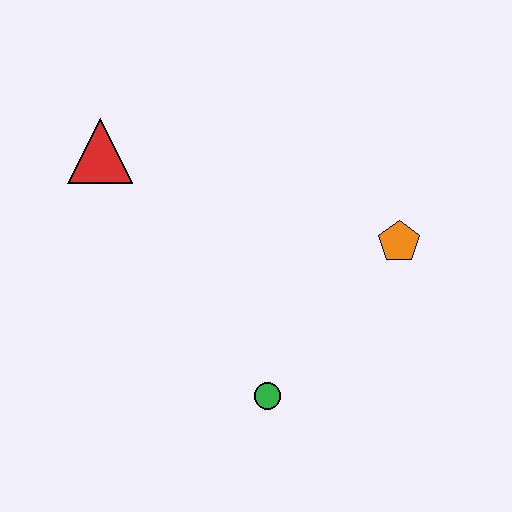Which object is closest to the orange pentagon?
The green circle is closest to the orange pentagon.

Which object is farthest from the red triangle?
The orange pentagon is farthest from the red triangle.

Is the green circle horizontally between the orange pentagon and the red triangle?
Yes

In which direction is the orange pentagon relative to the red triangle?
The orange pentagon is to the right of the red triangle.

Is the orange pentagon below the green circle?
No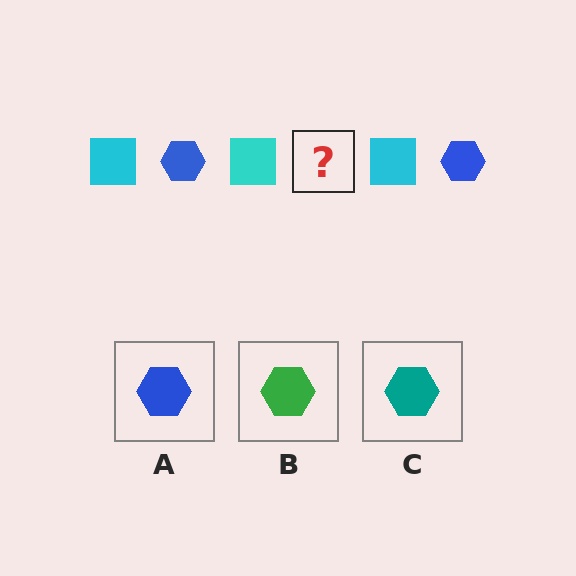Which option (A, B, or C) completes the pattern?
A.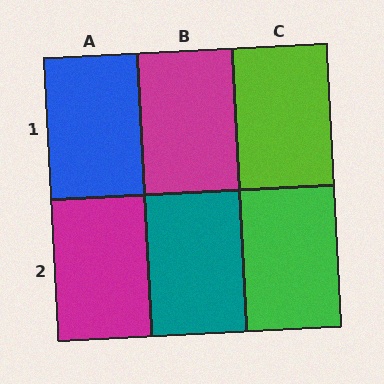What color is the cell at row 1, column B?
Magenta.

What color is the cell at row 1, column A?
Blue.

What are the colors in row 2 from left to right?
Magenta, teal, green.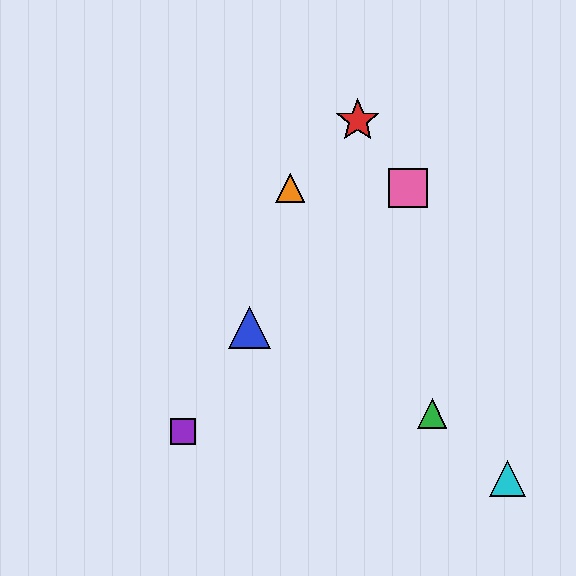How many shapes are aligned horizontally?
3 shapes (the yellow square, the orange triangle, the pink square) are aligned horizontally.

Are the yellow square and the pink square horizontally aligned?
Yes, both are at y≈188.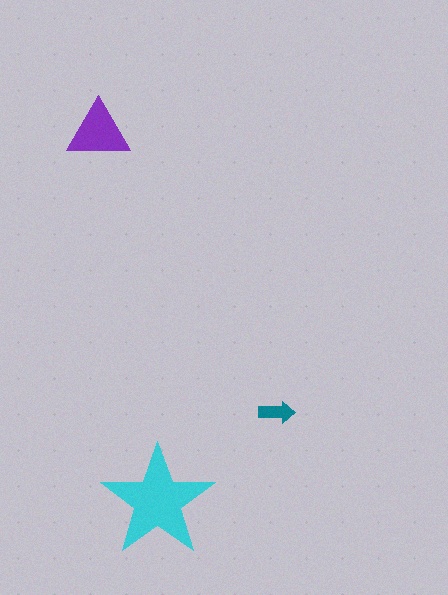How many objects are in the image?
There are 3 objects in the image.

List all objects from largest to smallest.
The cyan star, the purple triangle, the teal arrow.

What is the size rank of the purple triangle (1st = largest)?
2nd.